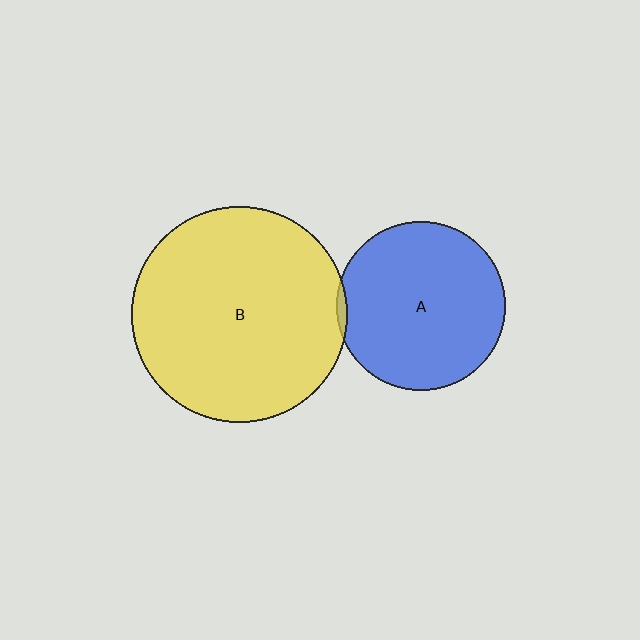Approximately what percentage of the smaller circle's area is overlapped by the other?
Approximately 5%.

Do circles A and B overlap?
Yes.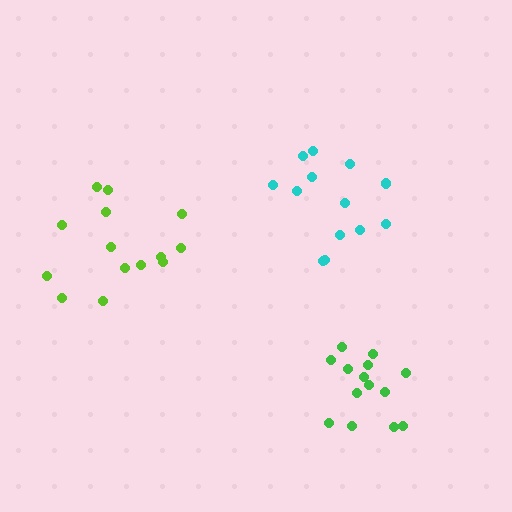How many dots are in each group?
Group 1: 14 dots, Group 2: 13 dots, Group 3: 14 dots (41 total).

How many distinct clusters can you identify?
There are 3 distinct clusters.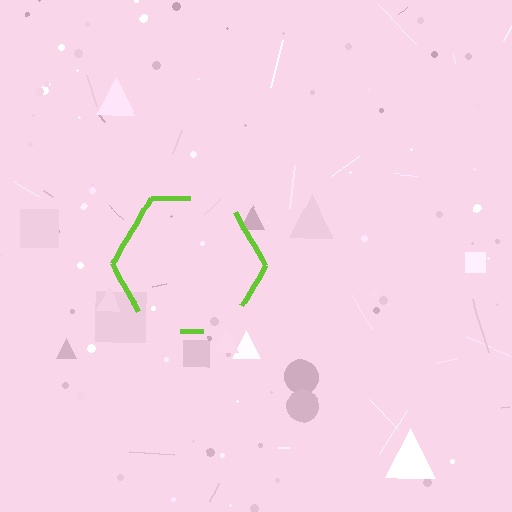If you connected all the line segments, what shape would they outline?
They would outline a hexagon.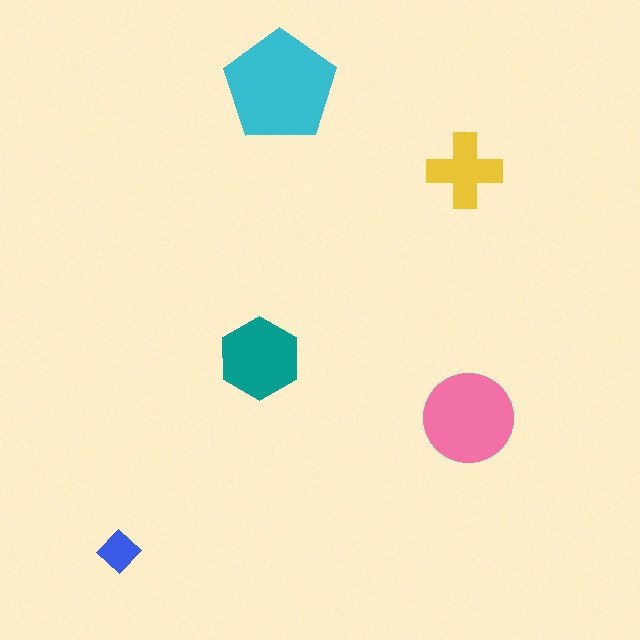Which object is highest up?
The cyan pentagon is topmost.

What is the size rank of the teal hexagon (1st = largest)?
3rd.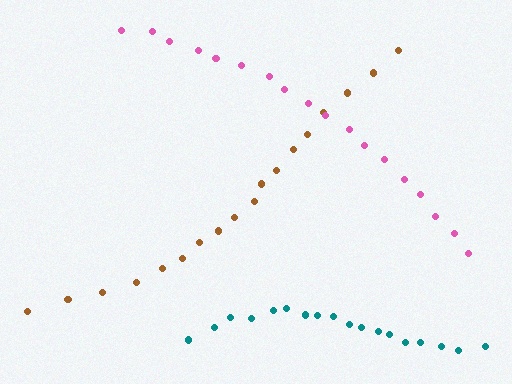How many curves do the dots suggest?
There are 3 distinct paths.